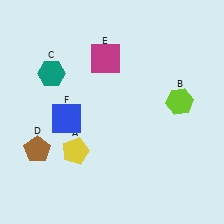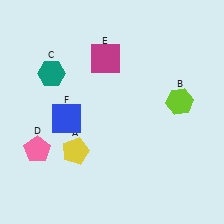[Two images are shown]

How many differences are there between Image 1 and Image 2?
There is 1 difference between the two images.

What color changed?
The pentagon (D) changed from brown in Image 1 to pink in Image 2.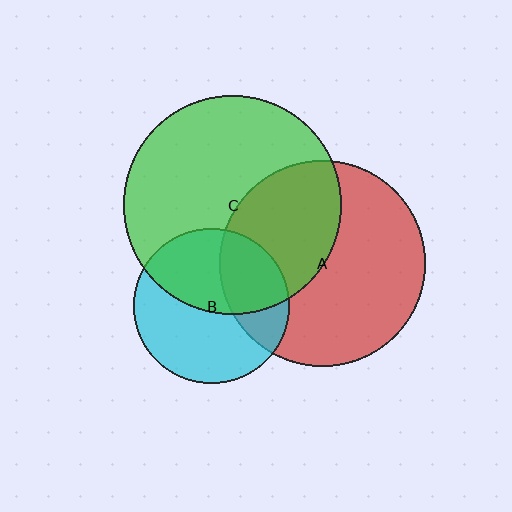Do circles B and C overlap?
Yes.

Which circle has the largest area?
Circle C (green).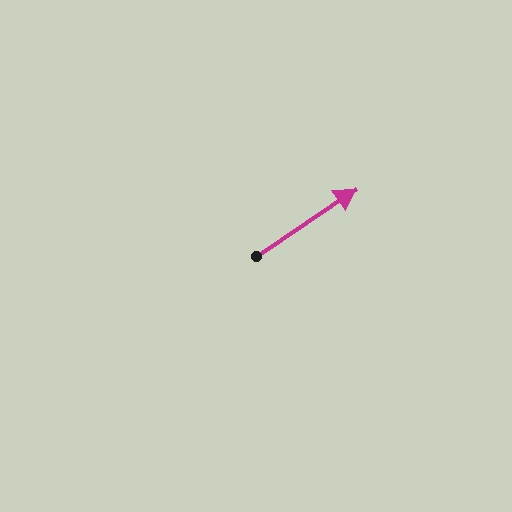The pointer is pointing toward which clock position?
Roughly 2 o'clock.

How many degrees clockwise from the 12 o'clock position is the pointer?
Approximately 56 degrees.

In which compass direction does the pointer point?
Northeast.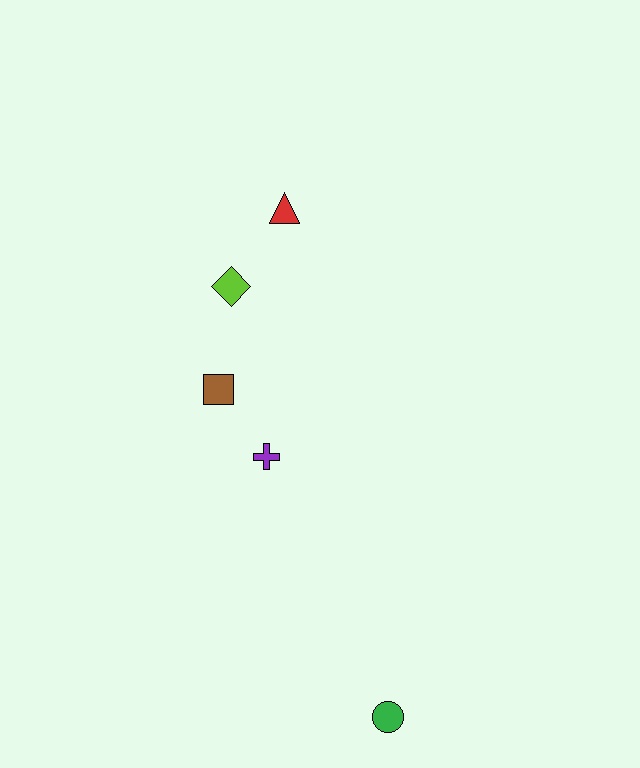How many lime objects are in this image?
There is 1 lime object.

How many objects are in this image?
There are 5 objects.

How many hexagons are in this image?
There are no hexagons.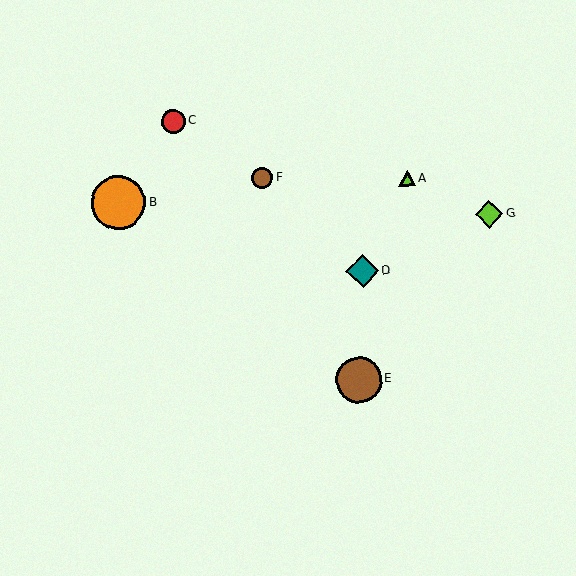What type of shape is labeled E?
Shape E is a brown circle.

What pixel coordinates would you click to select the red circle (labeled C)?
Click at (173, 122) to select the red circle C.